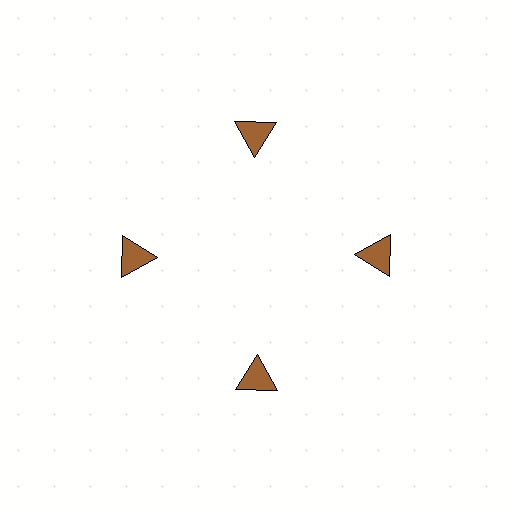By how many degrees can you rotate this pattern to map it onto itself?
The pattern maps onto itself every 90 degrees of rotation.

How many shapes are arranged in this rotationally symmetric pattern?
There are 4 shapes, arranged in 4 groups of 1.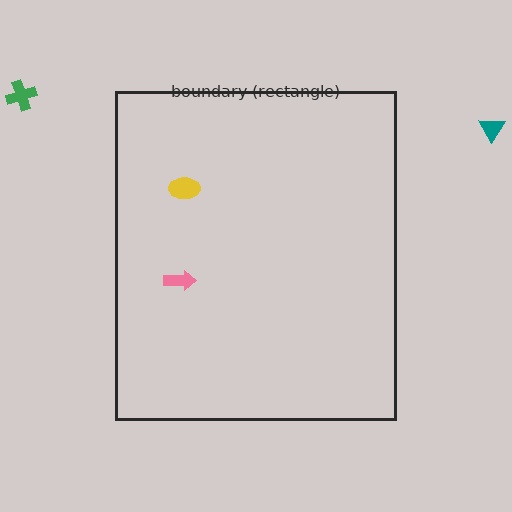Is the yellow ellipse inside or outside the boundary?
Inside.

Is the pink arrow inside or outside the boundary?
Inside.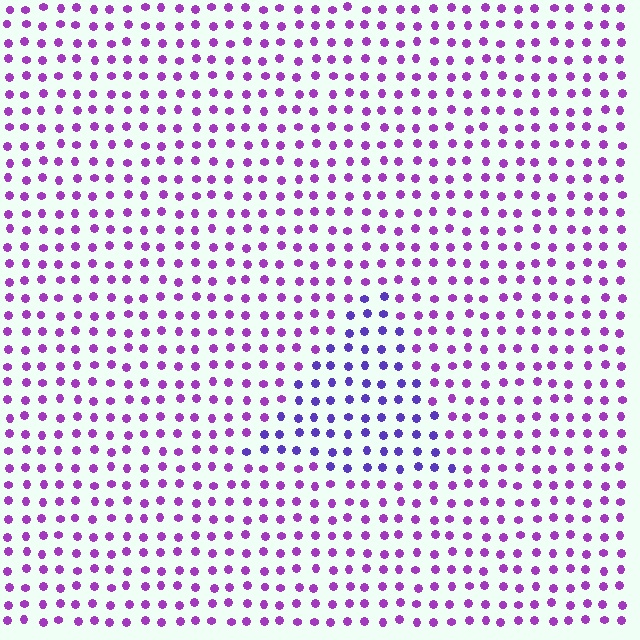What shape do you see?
I see a triangle.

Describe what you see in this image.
The image is filled with small purple elements in a uniform arrangement. A triangle-shaped region is visible where the elements are tinted to a slightly different hue, forming a subtle color boundary.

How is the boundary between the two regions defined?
The boundary is defined purely by a slight shift in hue (about 33 degrees). Spacing, size, and orientation are identical on both sides.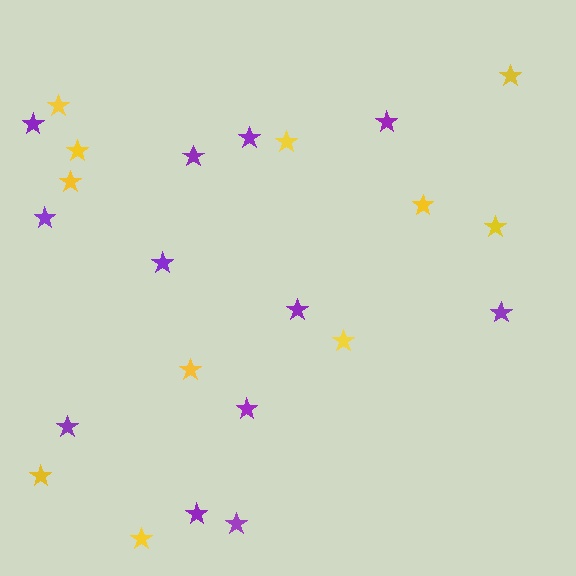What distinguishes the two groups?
There are 2 groups: one group of purple stars (12) and one group of yellow stars (11).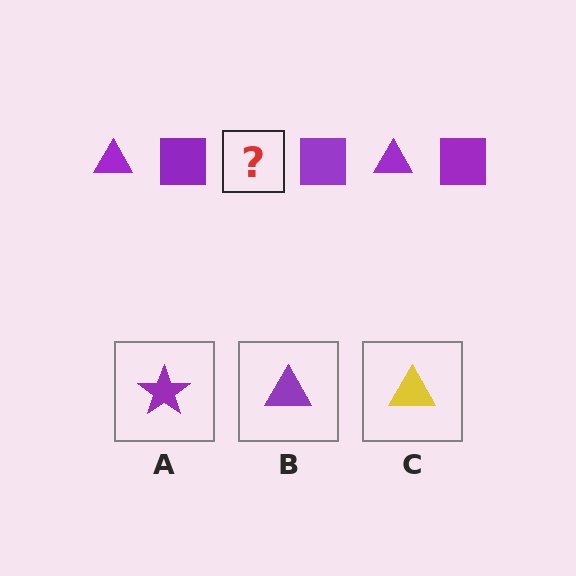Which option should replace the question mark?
Option B.